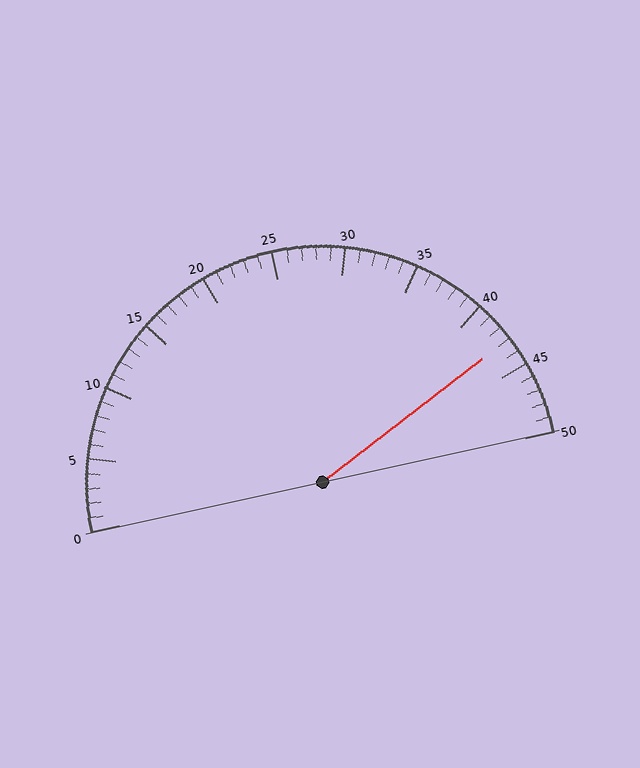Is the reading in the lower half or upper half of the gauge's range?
The reading is in the upper half of the range (0 to 50).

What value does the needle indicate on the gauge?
The needle indicates approximately 43.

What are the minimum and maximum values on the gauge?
The gauge ranges from 0 to 50.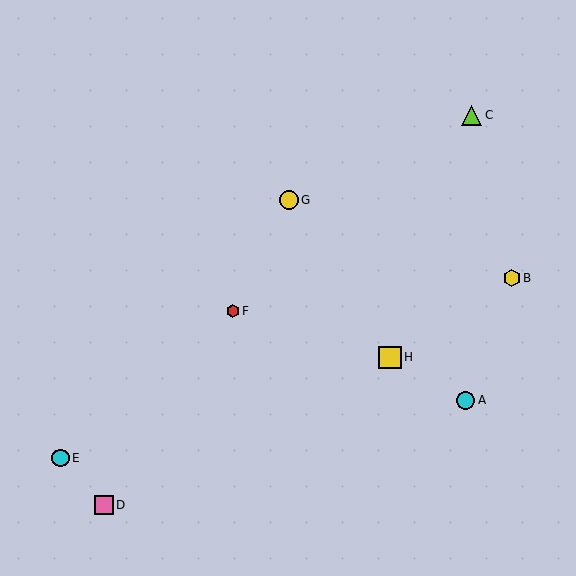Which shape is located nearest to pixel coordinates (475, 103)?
The lime triangle (labeled C) at (471, 115) is nearest to that location.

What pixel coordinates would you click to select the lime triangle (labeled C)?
Click at (471, 115) to select the lime triangle C.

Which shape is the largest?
The yellow square (labeled H) is the largest.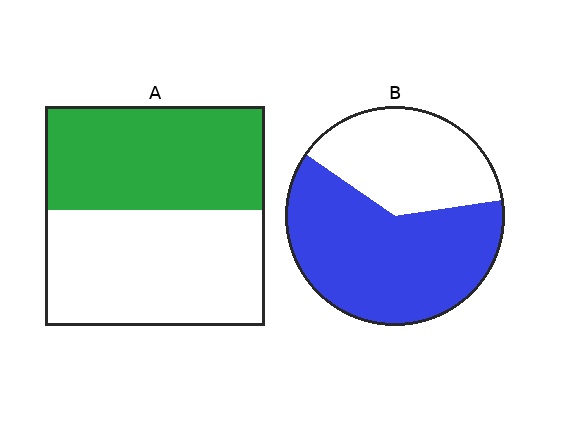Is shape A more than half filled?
Roughly half.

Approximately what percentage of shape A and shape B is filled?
A is approximately 45% and B is approximately 60%.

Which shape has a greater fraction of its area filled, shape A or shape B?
Shape B.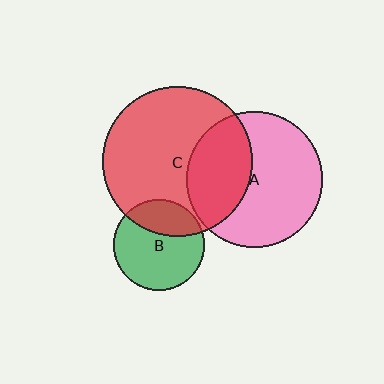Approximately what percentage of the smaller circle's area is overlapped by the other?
Approximately 35%.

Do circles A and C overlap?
Yes.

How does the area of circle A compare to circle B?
Approximately 2.2 times.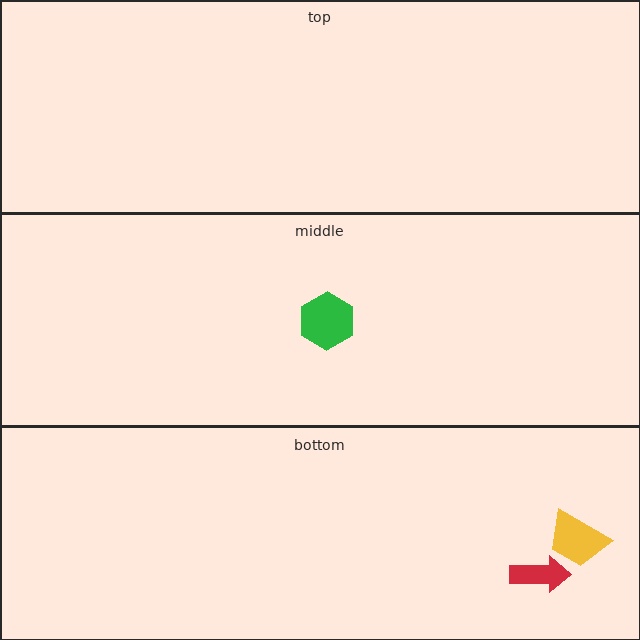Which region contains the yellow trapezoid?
The bottom region.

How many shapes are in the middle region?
1.